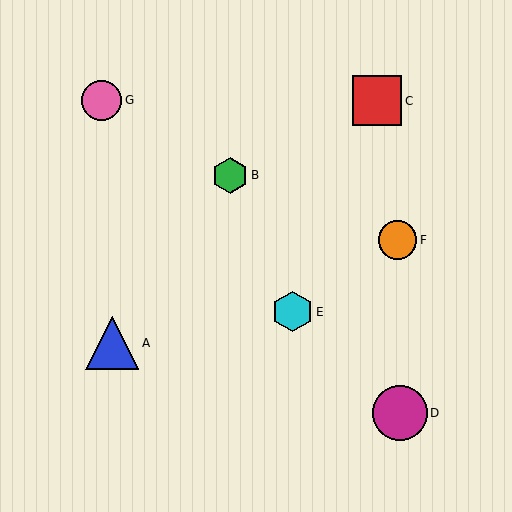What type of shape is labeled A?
Shape A is a blue triangle.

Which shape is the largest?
The magenta circle (labeled D) is the largest.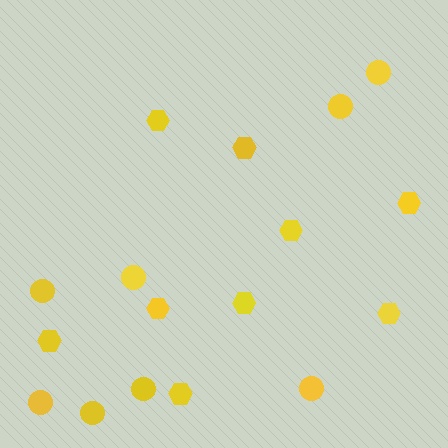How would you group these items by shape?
There are 2 groups: one group of circles (8) and one group of hexagons (9).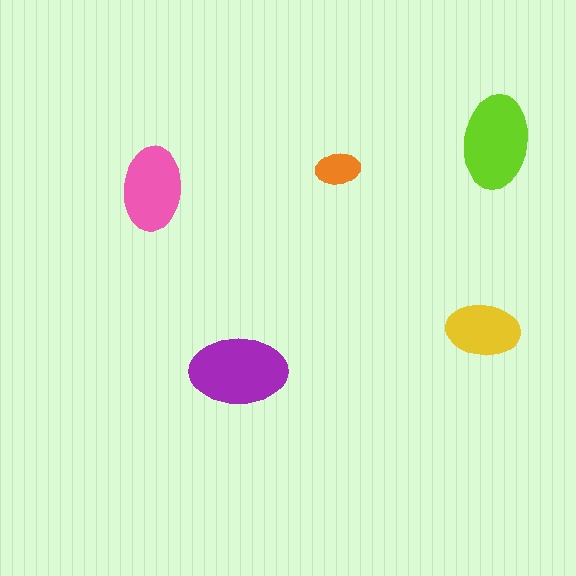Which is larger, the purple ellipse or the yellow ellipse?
The purple one.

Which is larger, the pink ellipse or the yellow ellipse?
The pink one.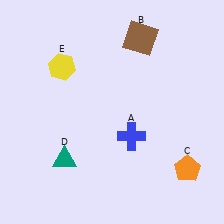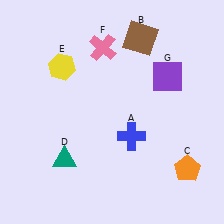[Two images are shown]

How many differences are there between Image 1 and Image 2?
There are 2 differences between the two images.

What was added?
A pink cross (F), a purple square (G) were added in Image 2.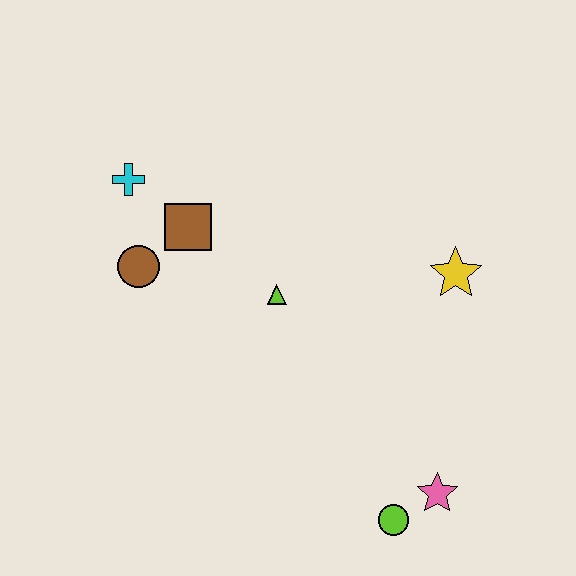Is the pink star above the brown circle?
No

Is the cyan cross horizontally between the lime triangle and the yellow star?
No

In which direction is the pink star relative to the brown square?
The pink star is below the brown square.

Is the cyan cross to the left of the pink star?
Yes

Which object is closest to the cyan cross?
The brown square is closest to the cyan cross.